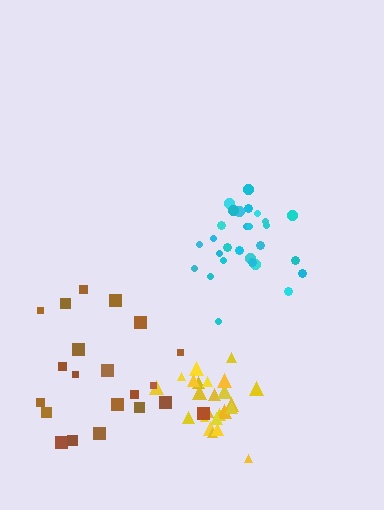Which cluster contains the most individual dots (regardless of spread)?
Cyan (28).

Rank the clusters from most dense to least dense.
cyan, yellow, brown.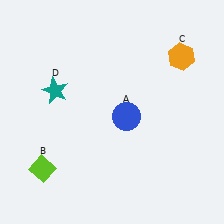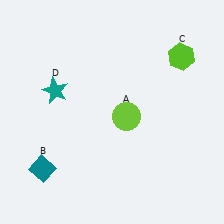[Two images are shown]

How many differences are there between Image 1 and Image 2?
There are 3 differences between the two images.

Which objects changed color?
A changed from blue to lime. B changed from lime to teal. C changed from orange to lime.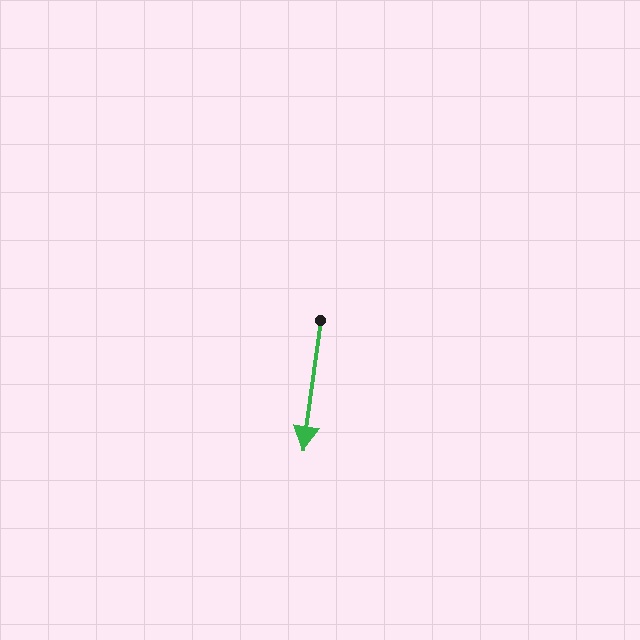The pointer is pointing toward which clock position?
Roughly 6 o'clock.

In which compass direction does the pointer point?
South.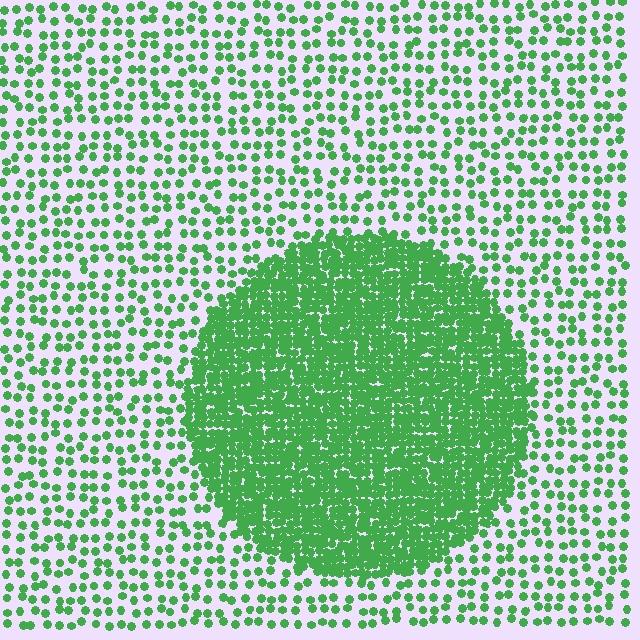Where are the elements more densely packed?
The elements are more densely packed inside the circle boundary.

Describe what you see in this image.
The image contains small green elements arranged at two different densities. A circle-shaped region is visible where the elements are more densely packed than the surrounding area.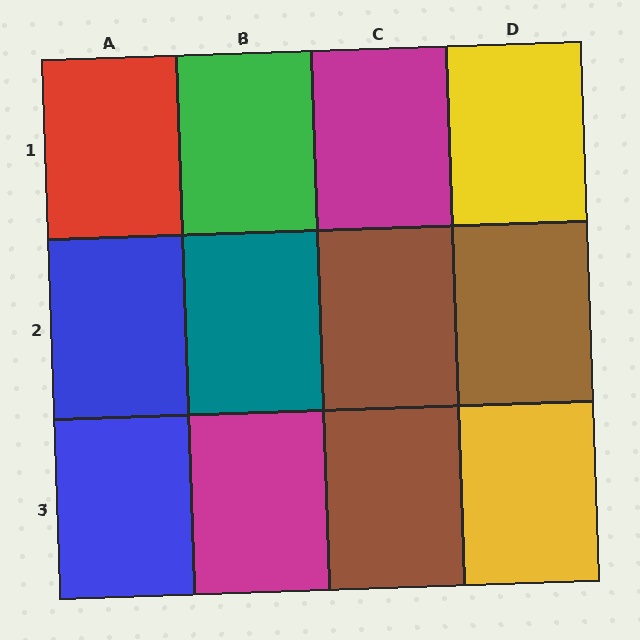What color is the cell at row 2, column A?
Blue.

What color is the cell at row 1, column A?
Red.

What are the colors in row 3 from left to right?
Blue, magenta, brown, yellow.